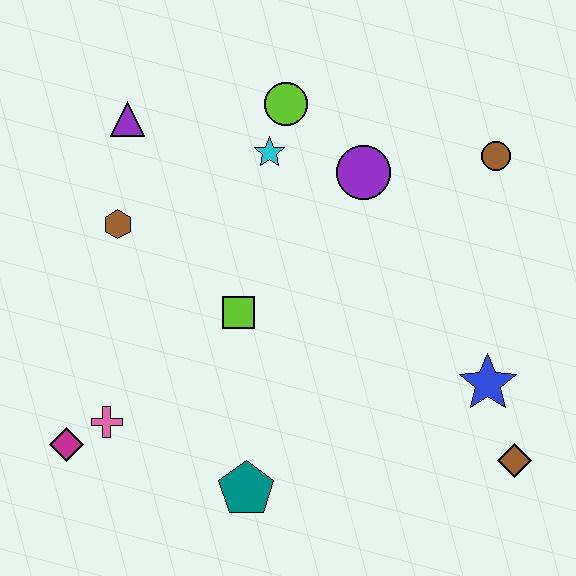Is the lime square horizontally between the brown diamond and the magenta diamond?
Yes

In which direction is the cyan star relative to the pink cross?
The cyan star is above the pink cross.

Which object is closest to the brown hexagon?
The purple triangle is closest to the brown hexagon.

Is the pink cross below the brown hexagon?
Yes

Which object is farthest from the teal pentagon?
The brown circle is farthest from the teal pentagon.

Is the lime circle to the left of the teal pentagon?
No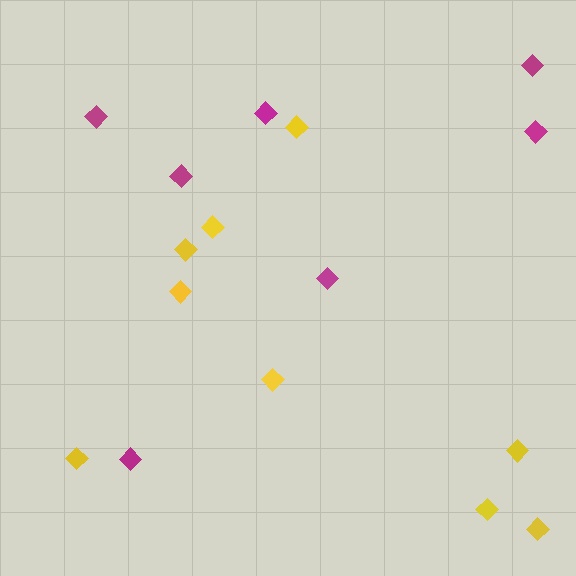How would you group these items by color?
There are 2 groups: one group of yellow diamonds (9) and one group of magenta diamonds (7).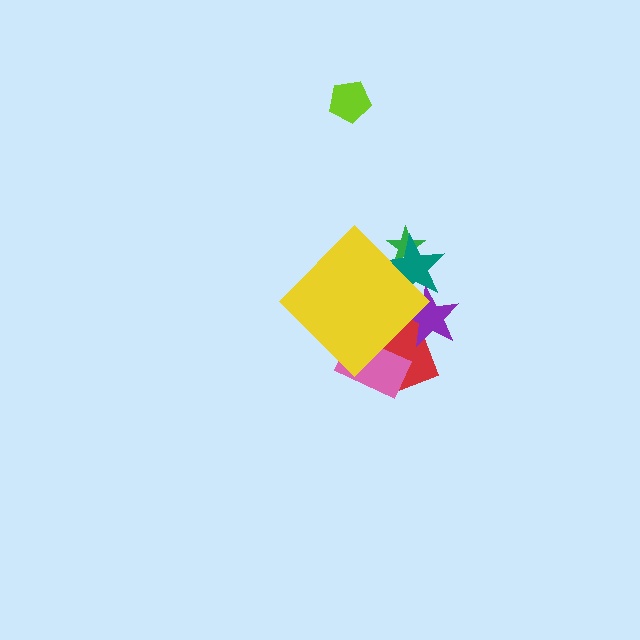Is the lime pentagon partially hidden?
No, the lime pentagon is fully visible.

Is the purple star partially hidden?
Yes, the purple star is partially hidden behind the yellow diamond.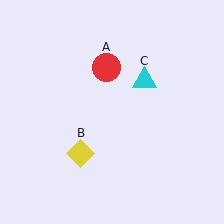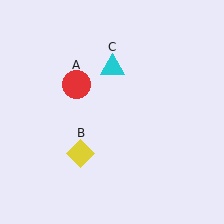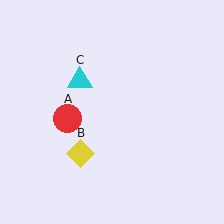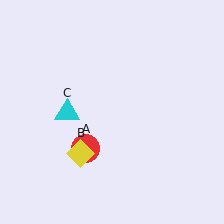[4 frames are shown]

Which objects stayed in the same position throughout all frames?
Yellow diamond (object B) remained stationary.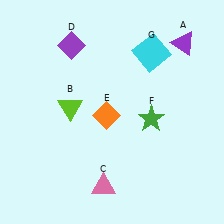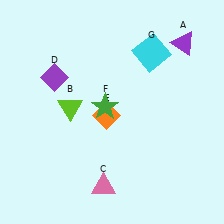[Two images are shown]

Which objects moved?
The objects that moved are: the purple diamond (D), the green star (F).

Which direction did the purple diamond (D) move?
The purple diamond (D) moved down.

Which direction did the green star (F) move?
The green star (F) moved left.